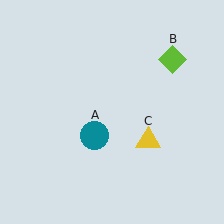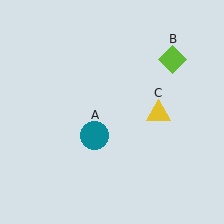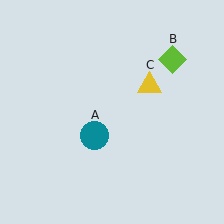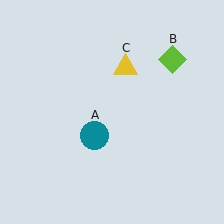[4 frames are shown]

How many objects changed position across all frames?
1 object changed position: yellow triangle (object C).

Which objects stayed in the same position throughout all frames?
Teal circle (object A) and lime diamond (object B) remained stationary.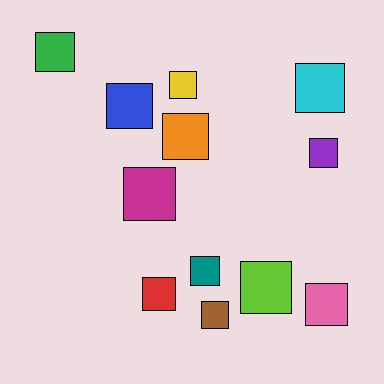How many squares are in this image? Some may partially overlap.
There are 12 squares.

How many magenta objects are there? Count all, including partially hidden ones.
There is 1 magenta object.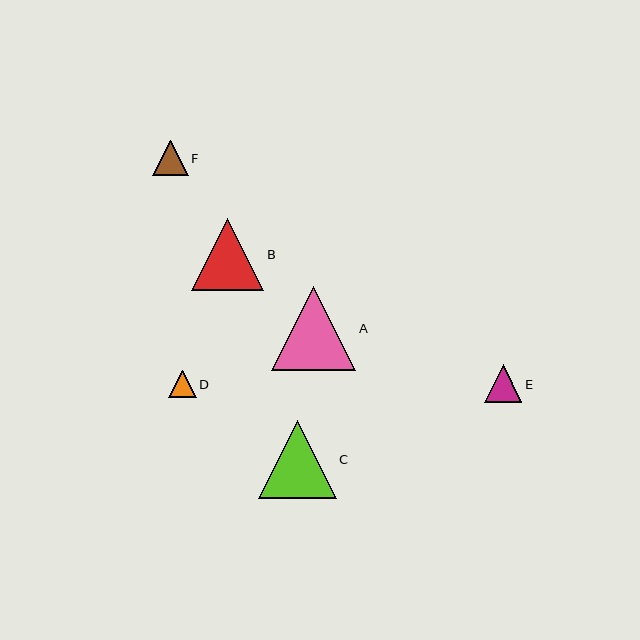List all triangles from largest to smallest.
From largest to smallest: A, C, B, E, F, D.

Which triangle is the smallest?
Triangle D is the smallest with a size of approximately 28 pixels.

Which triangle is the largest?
Triangle A is the largest with a size of approximately 84 pixels.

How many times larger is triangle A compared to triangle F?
Triangle A is approximately 2.4 times the size of triangle F.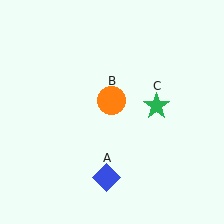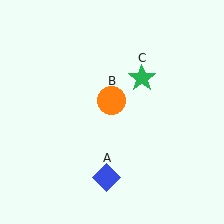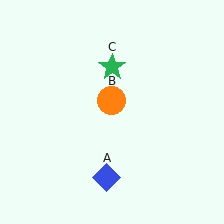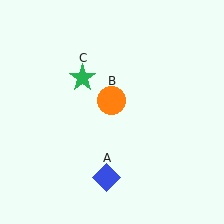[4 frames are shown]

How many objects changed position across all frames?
1 object changed position: green star (object C).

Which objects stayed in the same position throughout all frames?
Blue diamond (object A) and orange circle (object B) remained stationary.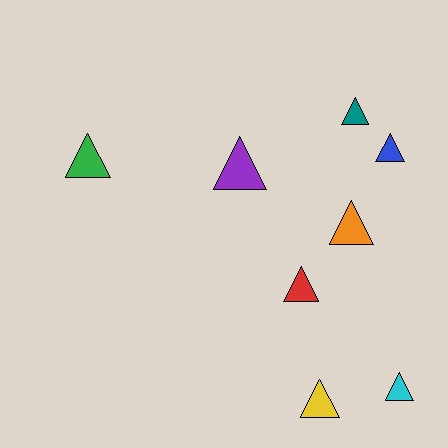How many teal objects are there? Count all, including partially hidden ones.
There is 1 teal object.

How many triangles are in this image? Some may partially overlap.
There are 8 triangles.